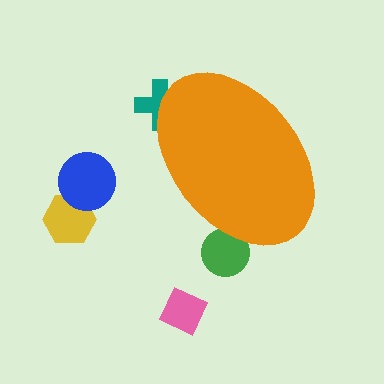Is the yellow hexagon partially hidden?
No, the yellow hexagon is fully visible.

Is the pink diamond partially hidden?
No, the pink diamond is fully visible.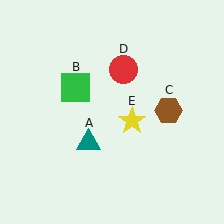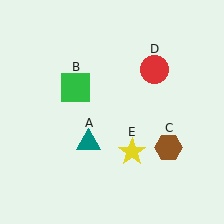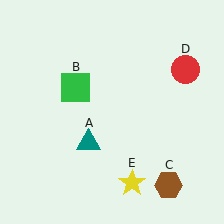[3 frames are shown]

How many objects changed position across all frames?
3 objects changed position: brown hexagon (object C), red circle (object D), yellow star (object E).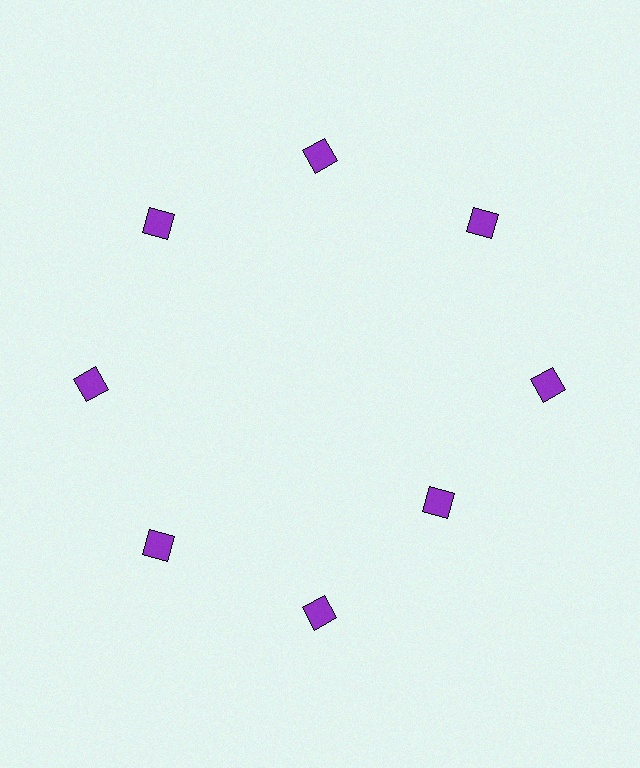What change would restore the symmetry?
The symmetry would be restored by moving it outward, back onto the ring so that all 8 diamonds sit at equal angles and equal distance from the center.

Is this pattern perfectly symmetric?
No. The 8 purple diamonds are arranged in a ring, but one element near the 4 o'clock position is pulled inward toward the center, breaking the 8-fold rotational symmetry.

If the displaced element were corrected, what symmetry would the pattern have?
It would have 8-fold rotational symmetry — the pattern would map onto itself every 45 degrees.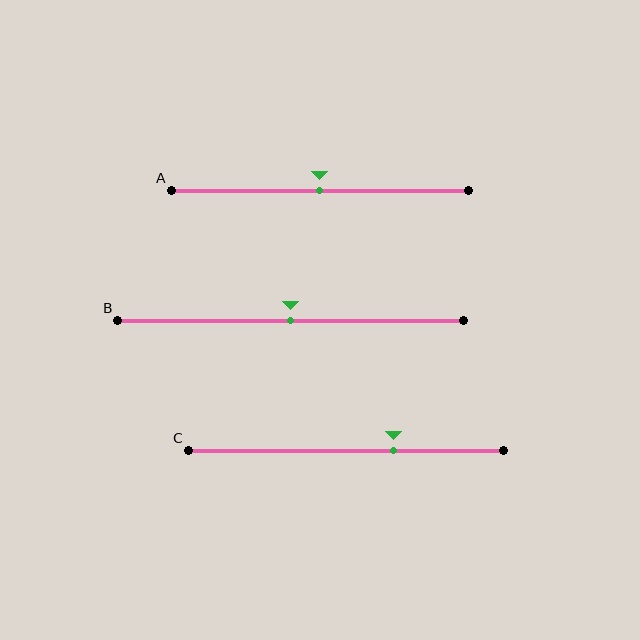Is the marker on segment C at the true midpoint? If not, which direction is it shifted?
No, the marker on segment C is shifted to the right by about 15% of the segment length.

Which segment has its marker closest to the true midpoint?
Segment A has its marker closest to the true midpoint.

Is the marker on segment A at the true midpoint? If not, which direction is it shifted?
Yes, the marker on segment A is at the true midpoint.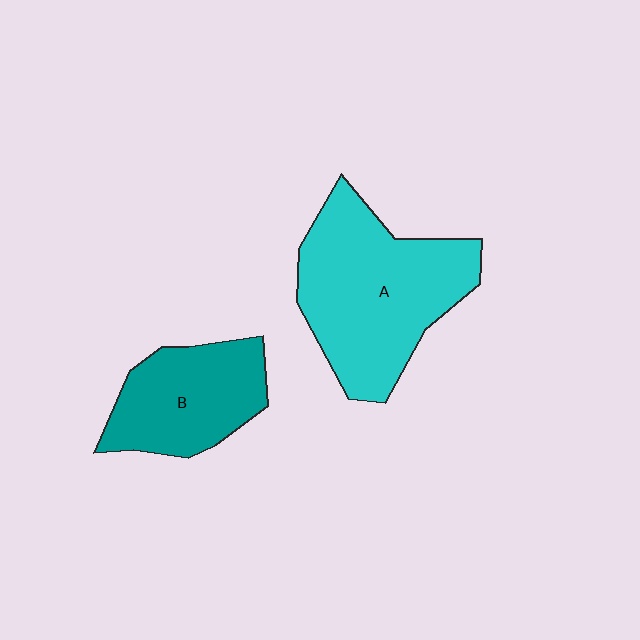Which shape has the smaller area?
Shape B (teal).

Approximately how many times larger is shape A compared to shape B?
Approximately 1.6 times.